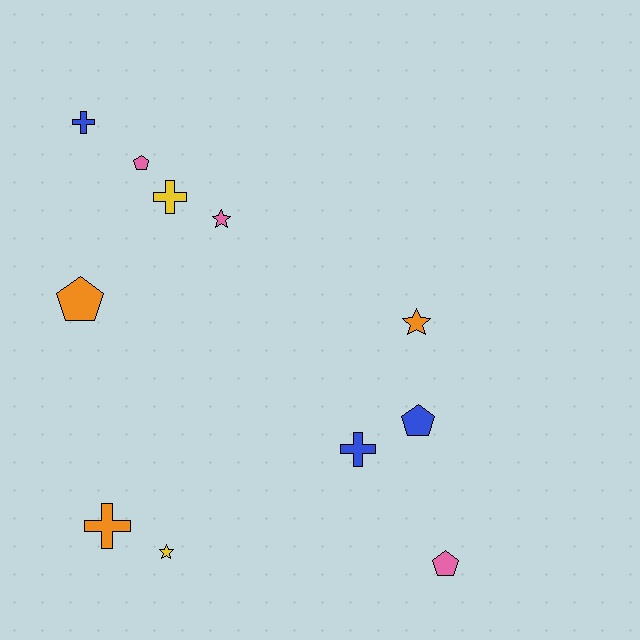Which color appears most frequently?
Blue, with 3 objects.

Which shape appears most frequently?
Pentagon, with 4 objects.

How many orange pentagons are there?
There is 1 orange pentagon.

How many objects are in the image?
There are 11 objects.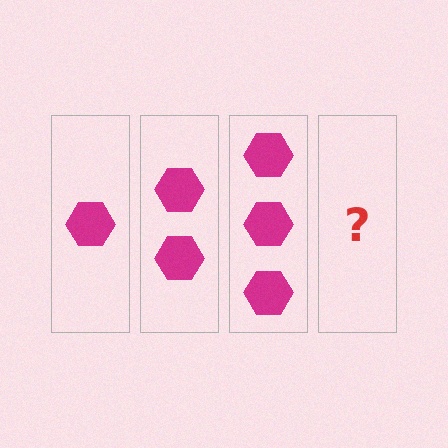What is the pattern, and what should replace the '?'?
The pattern is that each step adds one more hexagon. The '?' should be 4 hexagons.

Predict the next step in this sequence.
The next step is 4 hexagons.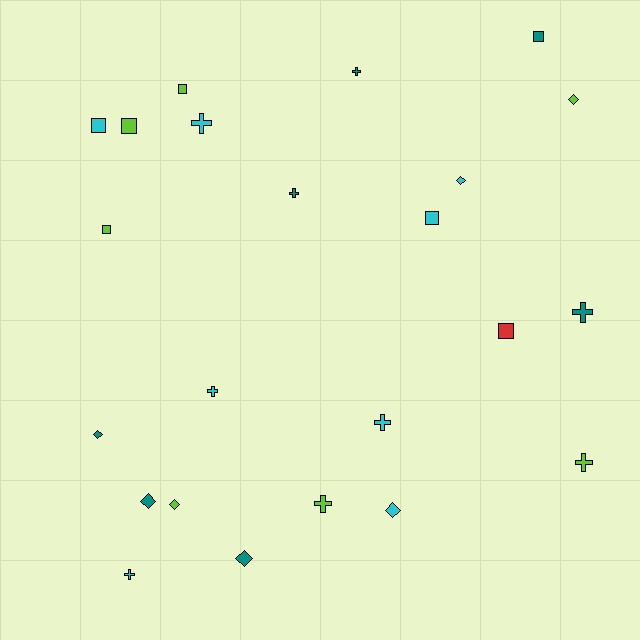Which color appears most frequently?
Cyan, with 8 objects.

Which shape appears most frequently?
Cross, with 9 objects.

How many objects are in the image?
There are 23 objects.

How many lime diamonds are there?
There are 2 lime diamonds.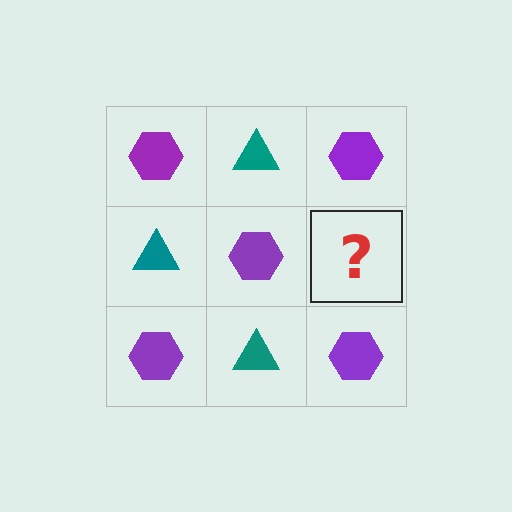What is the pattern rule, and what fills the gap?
The rule is that it alternates purple hexagon and teal triangle in a checkerboard pattern. The gap should be filled with a teal triangle.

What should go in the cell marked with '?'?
The missing cell should contain a teal triangle.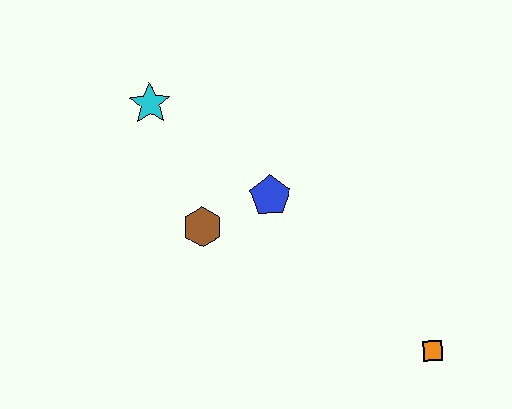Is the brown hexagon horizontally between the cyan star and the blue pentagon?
Yes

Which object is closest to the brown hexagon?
The blue pentagon is closest to the brown hexagon.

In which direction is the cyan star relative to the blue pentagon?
The cyan star is to the left of the blue pentagon.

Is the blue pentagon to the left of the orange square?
Yes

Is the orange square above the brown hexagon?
No